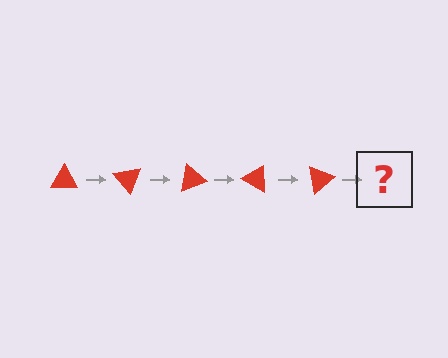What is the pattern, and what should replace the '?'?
The pattern is that the triangle rotates 50 degrees each step. The '?' should be a red triangle rotated 250 degrees.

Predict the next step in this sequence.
The next step is a red triangle rotated 250 degrees.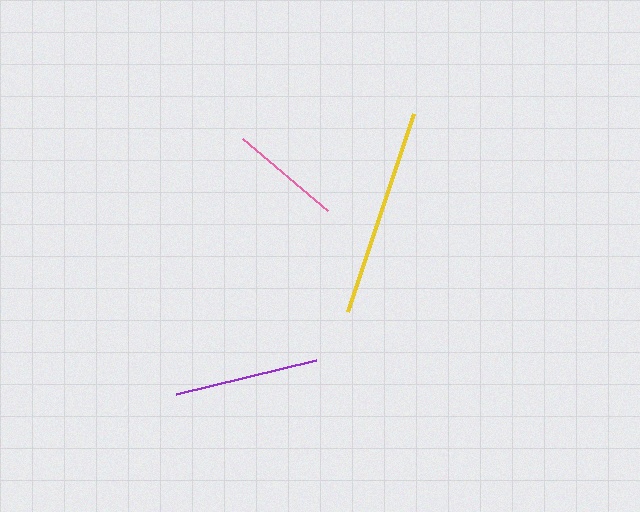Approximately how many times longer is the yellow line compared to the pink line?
The yellow line is approximately 1.9 times the length of the pink line.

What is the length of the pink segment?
The pink segment is approximately 111 pixels long.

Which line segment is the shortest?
The pink line is the shortest at approximately 111 pixels.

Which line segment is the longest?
The yellow line is the longest at approximately 209 pixels.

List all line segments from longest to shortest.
From longest to shortest: yellow, purple, pink.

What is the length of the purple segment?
The purple segment is approximately 145 pixels long.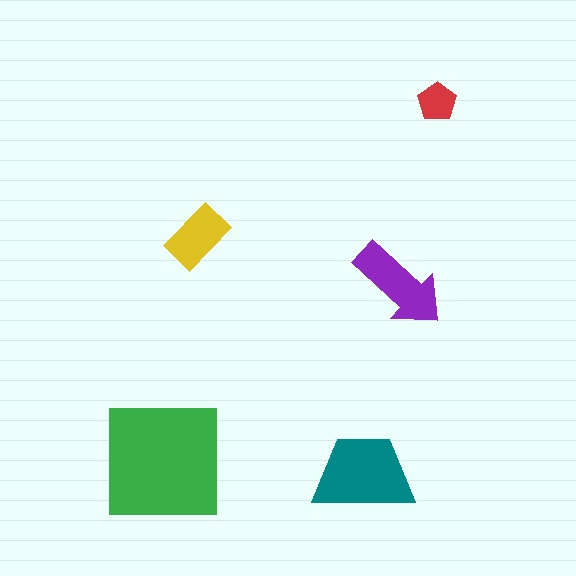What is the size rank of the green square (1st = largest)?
1st.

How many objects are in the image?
There are 5 objects in the image.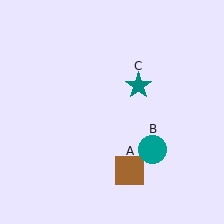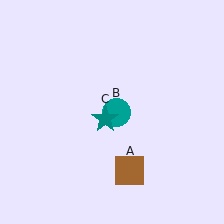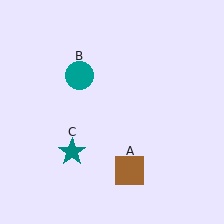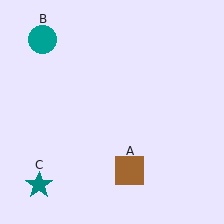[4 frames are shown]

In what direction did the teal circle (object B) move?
The teal circle (object B) moved up and to the left.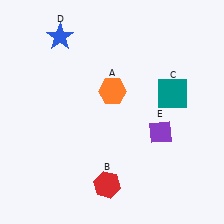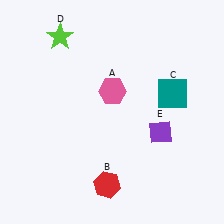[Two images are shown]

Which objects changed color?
A changed from orange to pink. D changed from blue to lime.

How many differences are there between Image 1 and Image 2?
There are 2 differences between the two images.